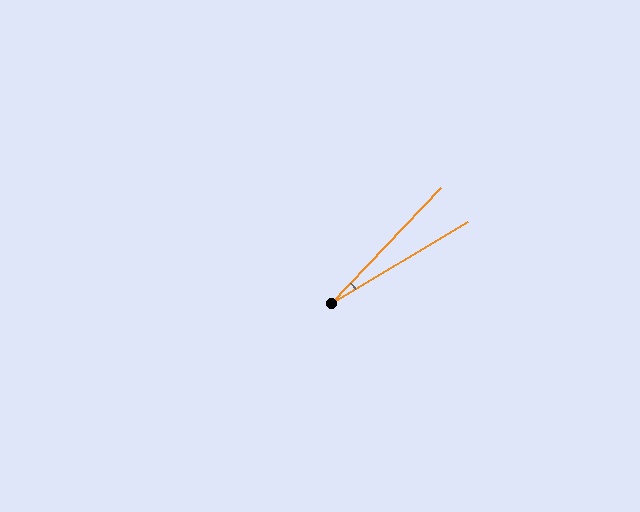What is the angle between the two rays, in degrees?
Approximately 16 degrees.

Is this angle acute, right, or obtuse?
It is acute.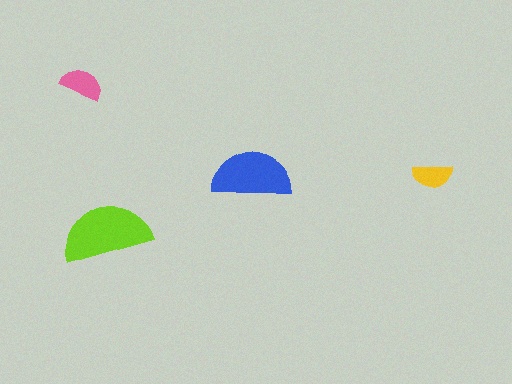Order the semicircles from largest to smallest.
the lime one, the blue one, the pink one, the yellow one.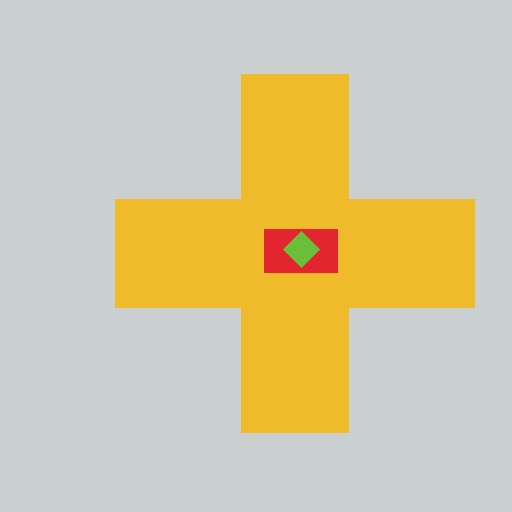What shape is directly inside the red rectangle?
The lime diamond.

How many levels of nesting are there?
3.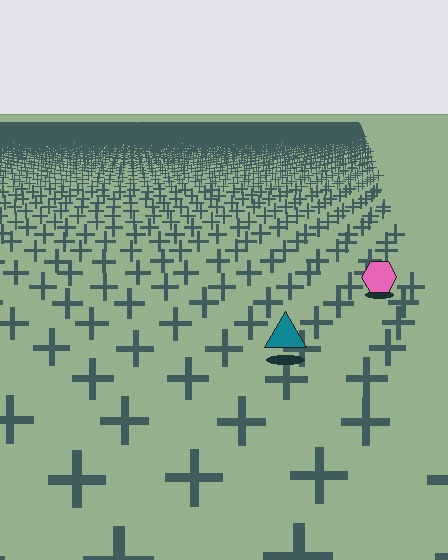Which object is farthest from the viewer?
The pink hexagon is farthest from the viewer. It appears smaller and the ground texture around it is denser.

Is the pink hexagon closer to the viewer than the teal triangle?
No. The teal triangle is closer — you can tell from the texture gradient: the ground texture is coarser near it.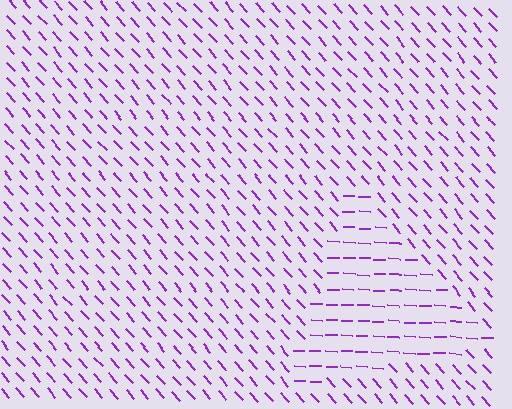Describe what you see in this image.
The image is filled with small purple line segments. A triangle region in the image has lines oriented differently from the surrounding lines, creating a visible texture boundary.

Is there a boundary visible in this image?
Yes, there is a texture boundary formed by a change in line orientation.